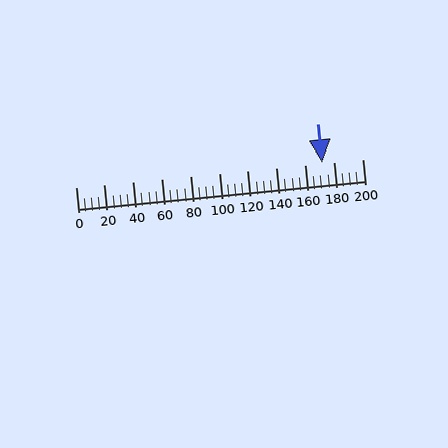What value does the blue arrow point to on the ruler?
The blue arrow points to approximately 172.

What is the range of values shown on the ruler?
The ruler shows values from 0 to 200.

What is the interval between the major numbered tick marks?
The major tick marks are spaced 20 units apart.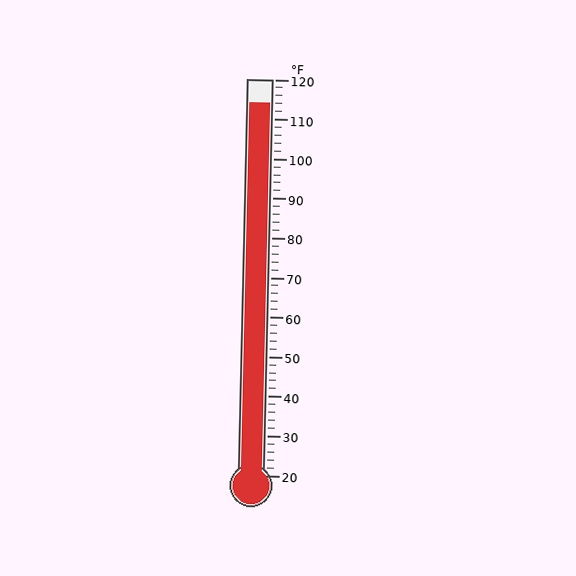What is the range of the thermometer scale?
The thermometer scale ranges from 20°F to 120°F.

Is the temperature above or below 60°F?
The temperature is above 60°F.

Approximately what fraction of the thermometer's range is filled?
The thermometer is filled to approximately 95% of its range.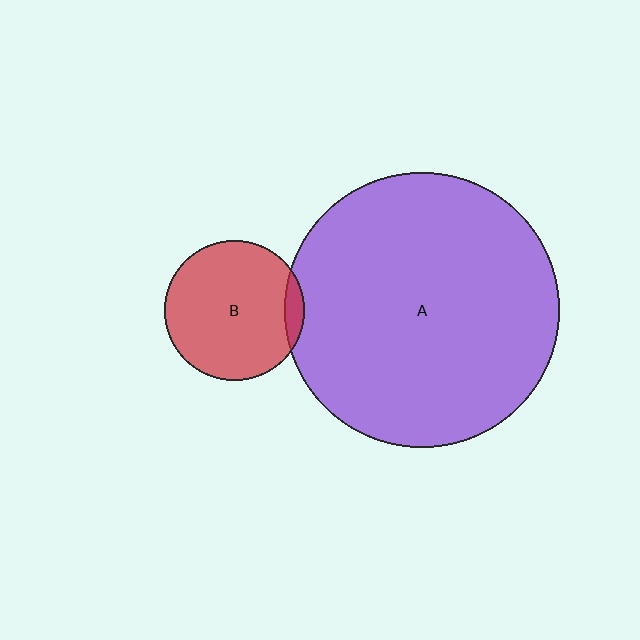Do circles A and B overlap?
Yes.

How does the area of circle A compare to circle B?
Approximately 3.9 times.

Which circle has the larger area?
Circle A (purple).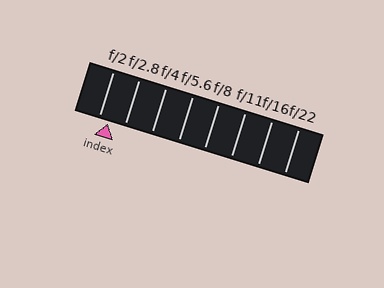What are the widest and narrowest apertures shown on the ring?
The widest aperture shown is f/2 and the narrowest is f/22.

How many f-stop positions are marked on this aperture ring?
There are 8 f-stop positions marked.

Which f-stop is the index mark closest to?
The index mark is closest to f/2.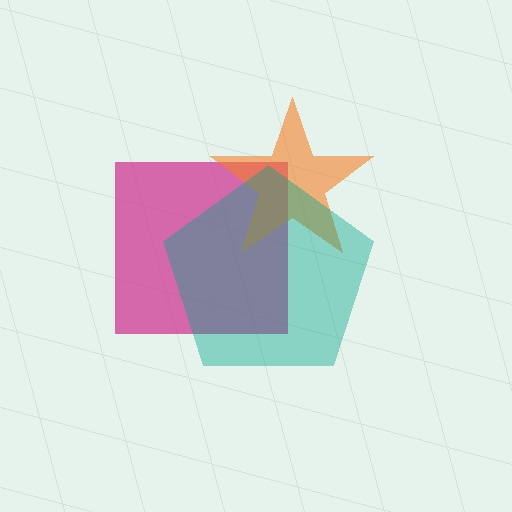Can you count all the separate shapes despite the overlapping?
Yes, there are 3 separate shapes.